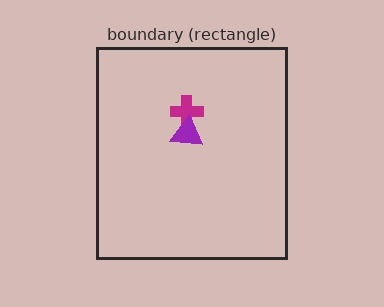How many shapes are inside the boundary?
2 inside, 0 outside.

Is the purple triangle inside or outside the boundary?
Inside.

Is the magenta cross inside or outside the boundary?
Inside.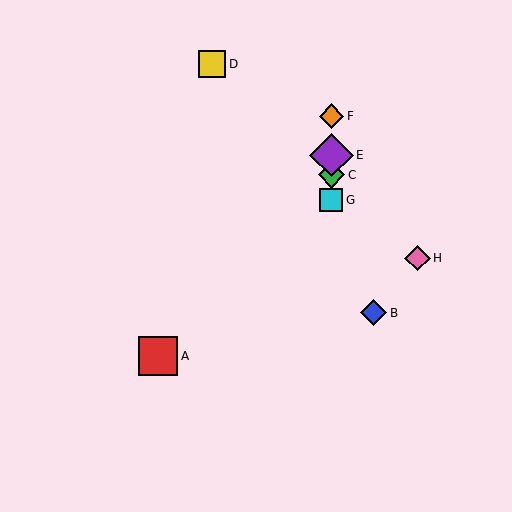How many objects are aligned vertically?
4 objects (C, E, F, G) are aligned vertically.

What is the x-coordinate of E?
Object E is at x≈331.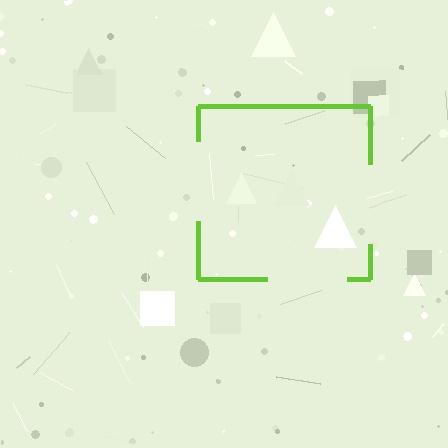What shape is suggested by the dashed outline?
The dashed outline suggests a square.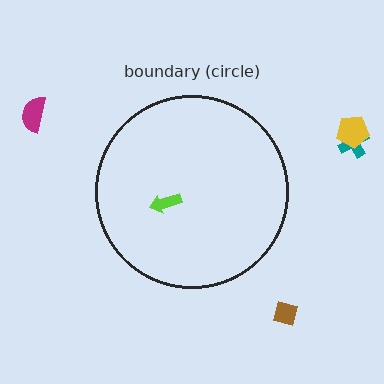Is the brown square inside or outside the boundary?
Outside.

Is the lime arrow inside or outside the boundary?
Inside.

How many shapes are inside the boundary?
1 inside, 4 outside.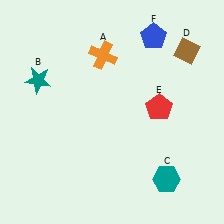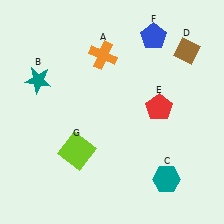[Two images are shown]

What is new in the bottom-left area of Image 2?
A lime square (G) was added in the bottom-left area of Image 2.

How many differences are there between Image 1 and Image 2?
There is 1 difference between the two images.